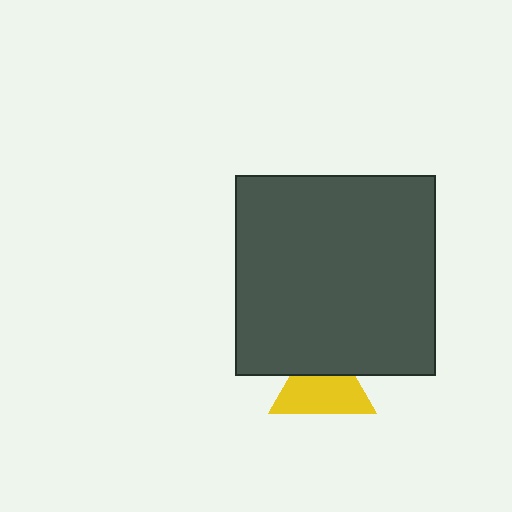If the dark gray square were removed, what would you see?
You would see the complete yellow triangle.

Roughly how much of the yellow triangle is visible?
About half of it is visible (roughly 64%).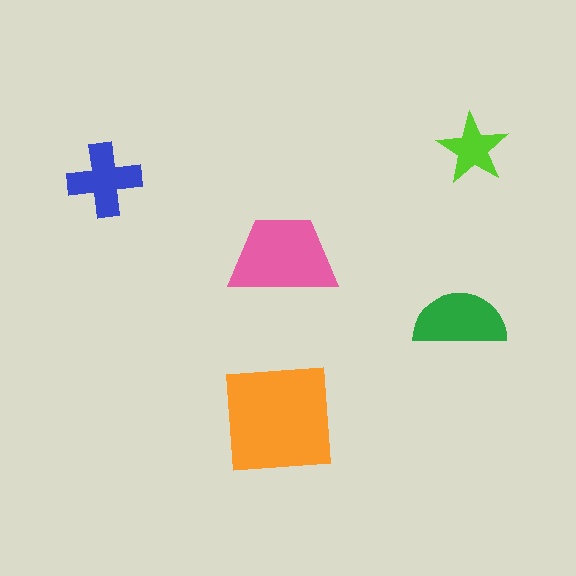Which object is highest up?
The lime star is topmost.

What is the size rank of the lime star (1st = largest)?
5th.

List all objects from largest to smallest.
The orange square, the pink trapezoid, the green semicircle, the blue cross, the lime star.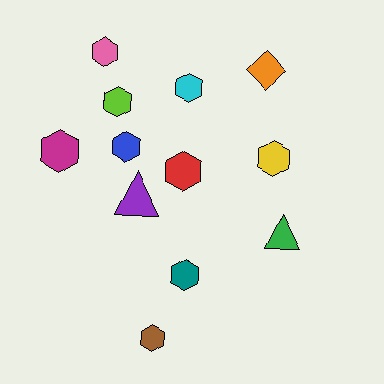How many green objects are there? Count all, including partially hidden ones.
There is 1 green object.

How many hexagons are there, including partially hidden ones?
There are 9 hexagons.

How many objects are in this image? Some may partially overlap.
There are 12 objects.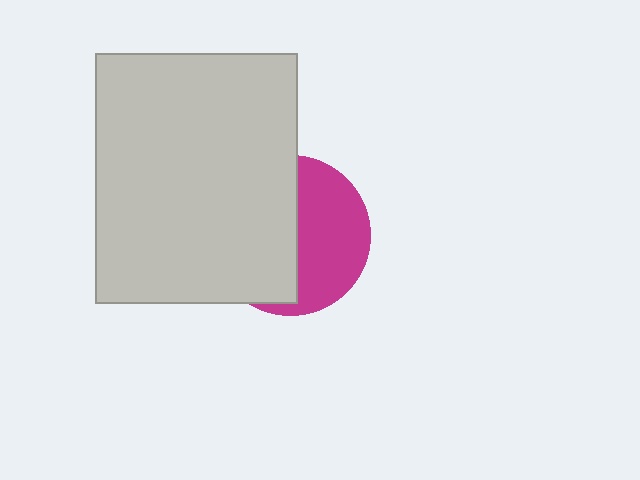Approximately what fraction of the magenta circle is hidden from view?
Roughly 53% of the magenta circle is hidden behind the light gray rectangle.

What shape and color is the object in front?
The object in front is a light gray rectangle.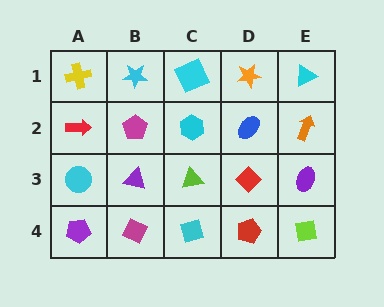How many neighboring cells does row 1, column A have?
2.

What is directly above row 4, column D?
A red diamond.